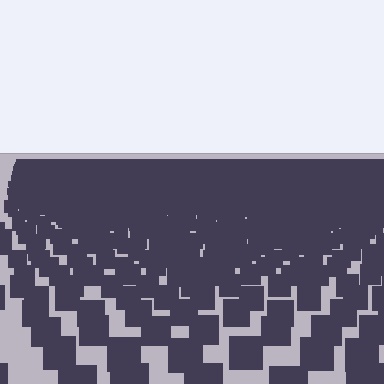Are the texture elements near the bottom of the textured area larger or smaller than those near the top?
Larger. Near the bottom, elements are closer to the viewer and appear at a bigger on-screen size.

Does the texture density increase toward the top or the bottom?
Density increases toward the top.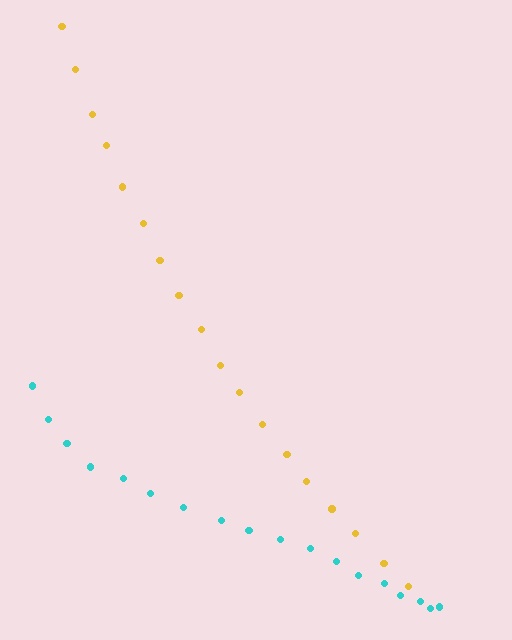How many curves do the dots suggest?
There are 2 distinct paths.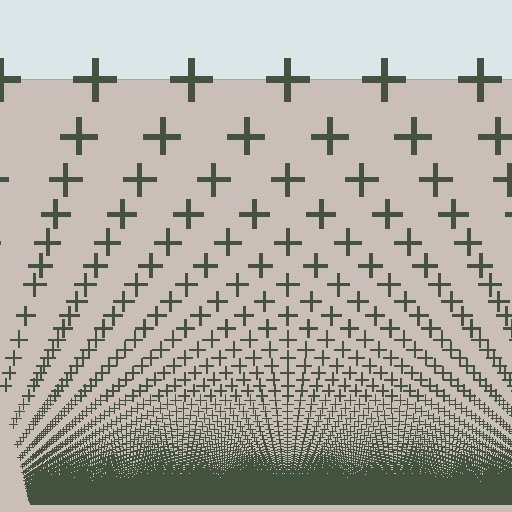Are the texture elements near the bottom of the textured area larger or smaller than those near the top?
Smaller. The gradient is inverted — elements near the bottom are smaller and denser.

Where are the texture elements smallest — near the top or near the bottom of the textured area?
Near the bottom.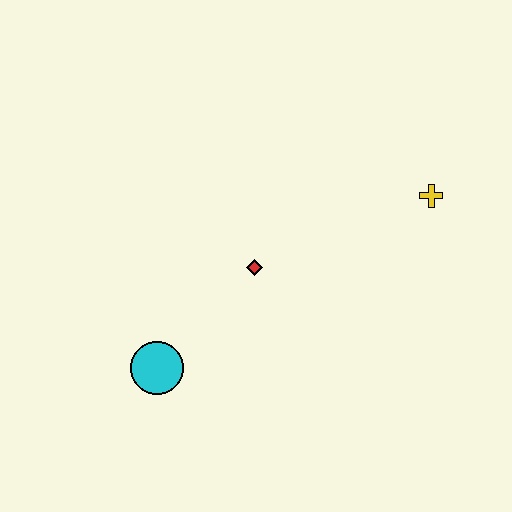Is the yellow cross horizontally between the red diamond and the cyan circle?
No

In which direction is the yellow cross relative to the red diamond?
The yellow cross is to the right of the red diamond.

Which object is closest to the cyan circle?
The red diamond is closest to the cyan circle.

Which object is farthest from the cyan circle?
The yellow cross is farthest from the cyan circle.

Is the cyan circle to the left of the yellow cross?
Yes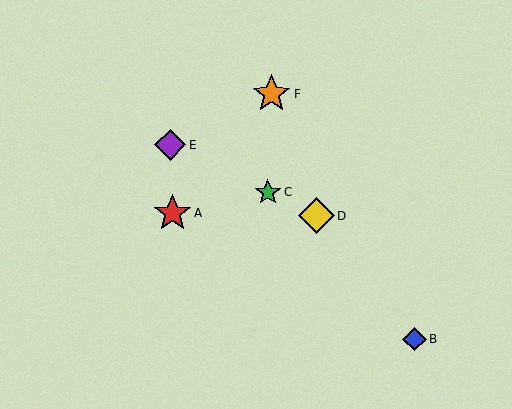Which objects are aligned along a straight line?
Objects C, D, E are aligned along a straight line.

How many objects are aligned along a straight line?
3 objects (C, D, E) are aligned along a straight line.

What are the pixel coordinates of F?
Object F is at (272, 94).